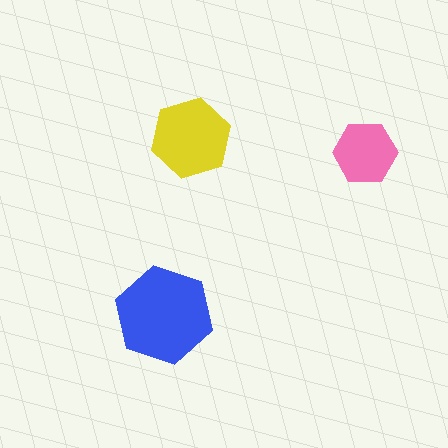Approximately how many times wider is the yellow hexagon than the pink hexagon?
About 1.5 times wider.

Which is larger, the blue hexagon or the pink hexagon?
The blue one.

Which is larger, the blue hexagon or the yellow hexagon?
The blue one.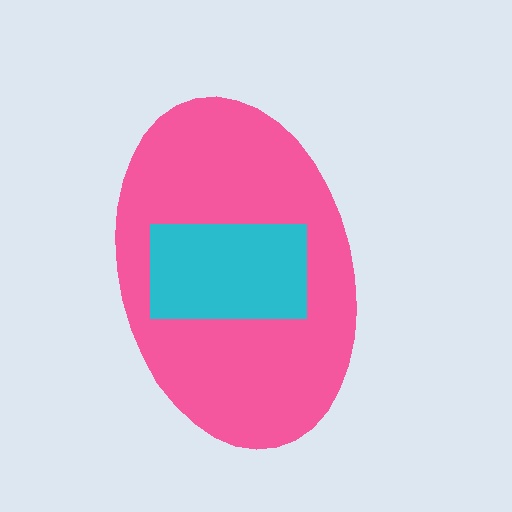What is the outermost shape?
The pink ellipse.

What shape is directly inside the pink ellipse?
The cyan rectangle.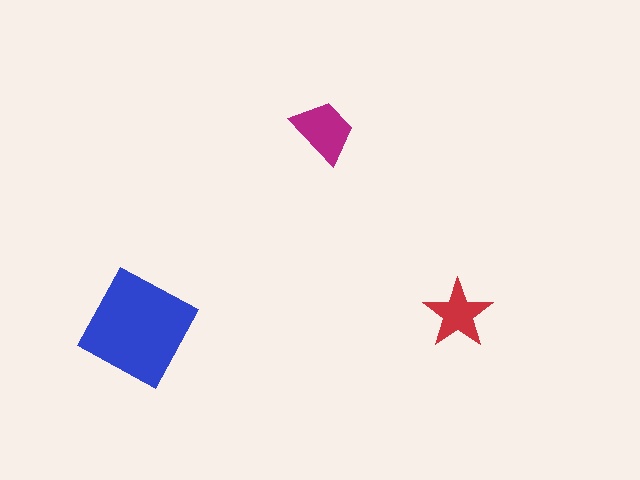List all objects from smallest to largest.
The red star, the magenta trapezoid, the blue diamond.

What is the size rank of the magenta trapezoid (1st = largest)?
2nd.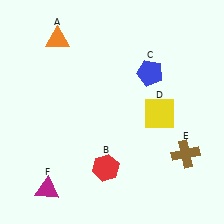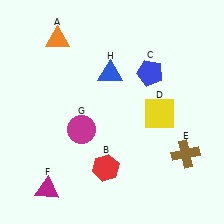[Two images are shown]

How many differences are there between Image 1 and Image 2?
There are 2 differences between the two images.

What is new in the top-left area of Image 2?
A blue triangle (H) was added in the top-left area of Image 2.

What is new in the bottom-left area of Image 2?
A magenta circle (G) was added in the bottom-left area of Image 2.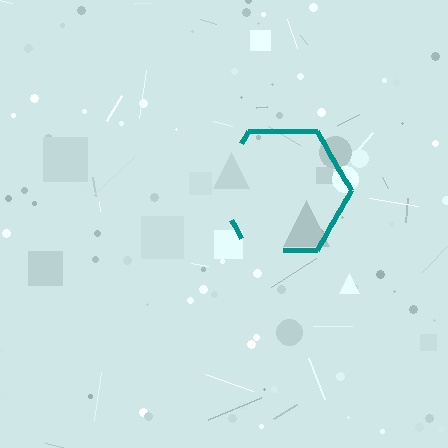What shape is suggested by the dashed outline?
The dashed outline suggests a hexagon.